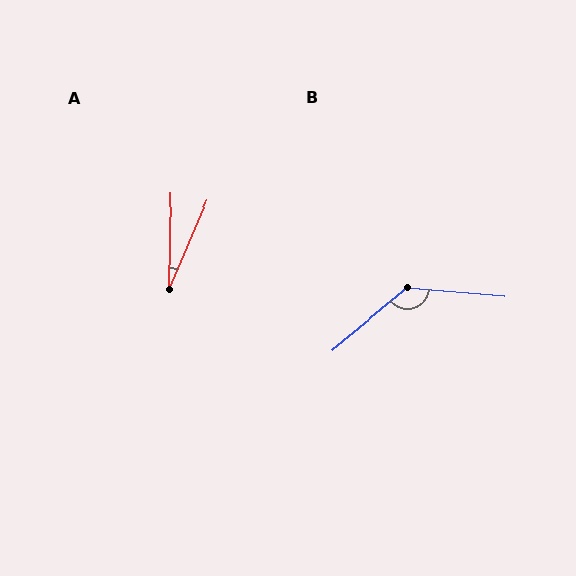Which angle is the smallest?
A, at approximately 22 degrees.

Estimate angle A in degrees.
Approximately 22 degrees.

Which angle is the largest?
B, at approximately 135 degrees.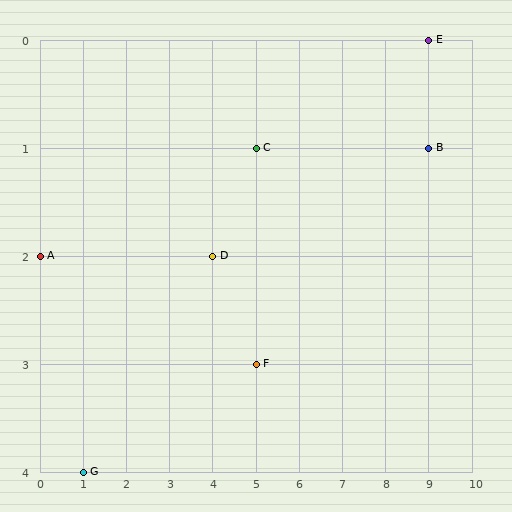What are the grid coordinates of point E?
Point E is at grid coordinates (9, 0).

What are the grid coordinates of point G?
Point G is at grid coordinates (1, 4).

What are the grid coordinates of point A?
Point A is at grid coordinates (0, 2).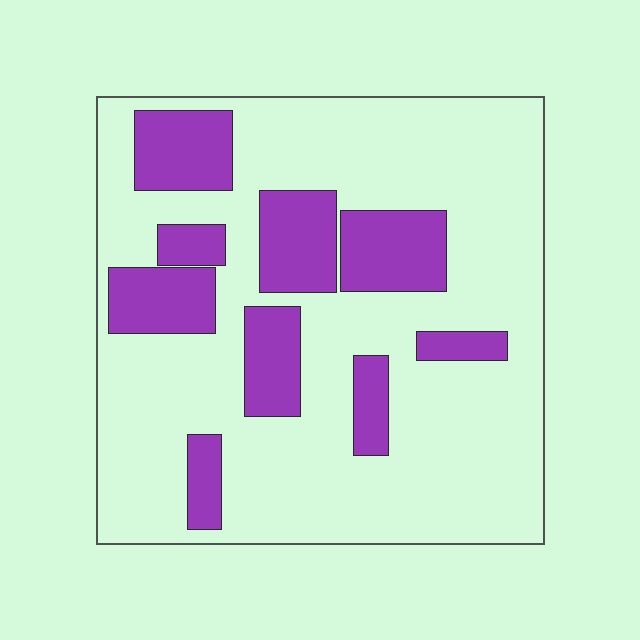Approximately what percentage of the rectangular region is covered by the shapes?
Approximately 25%.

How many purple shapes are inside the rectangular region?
9.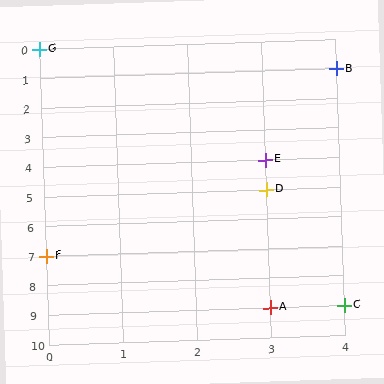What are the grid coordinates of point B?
Point B is at grid coordinates (4, 1).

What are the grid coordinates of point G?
Point G is at grid coordinates (0, 0).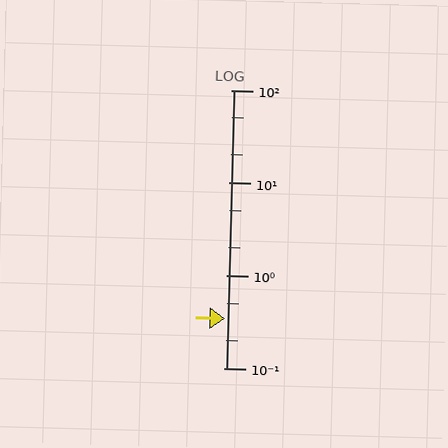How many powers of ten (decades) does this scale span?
The scale spans 3 decades, from 0.1 to 100.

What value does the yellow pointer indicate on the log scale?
The pointer indicates approximately 0.34.